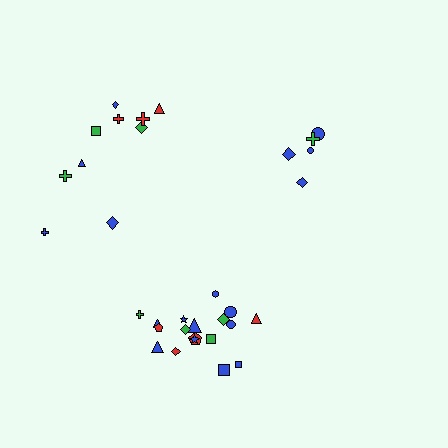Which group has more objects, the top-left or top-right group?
The top-left group.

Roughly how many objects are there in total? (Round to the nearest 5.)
Roughly 35 objects in total.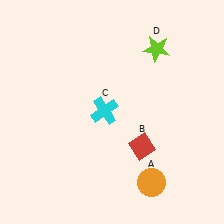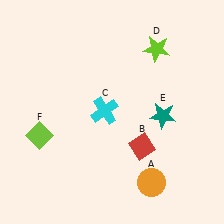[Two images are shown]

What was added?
A teal star (E), a lime diamond (F) were added in Image 2.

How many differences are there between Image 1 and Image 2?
There are 2 differences between the two images.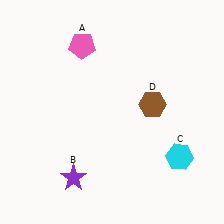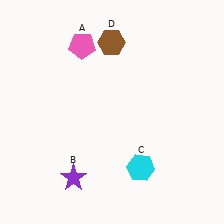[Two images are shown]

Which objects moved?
The objects that moved are: the cyan hexagon (C), the brown hexagon (D).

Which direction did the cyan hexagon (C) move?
The cyan hexagon (C) moved left.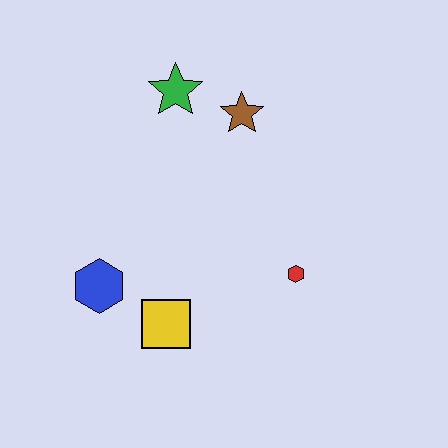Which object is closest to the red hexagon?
The yellow square is closest to the red hexagon.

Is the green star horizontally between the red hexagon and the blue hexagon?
Yes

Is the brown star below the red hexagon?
No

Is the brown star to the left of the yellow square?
No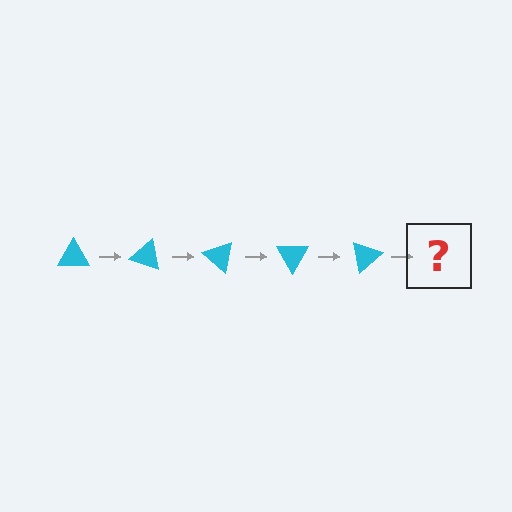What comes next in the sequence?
The next element should be a cyan triangle rotated 100 degrees.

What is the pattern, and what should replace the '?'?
The pattern is that the triangle rotates 20 degrees each step. The '?' should be a cyan triangle rotated 100 degrees.